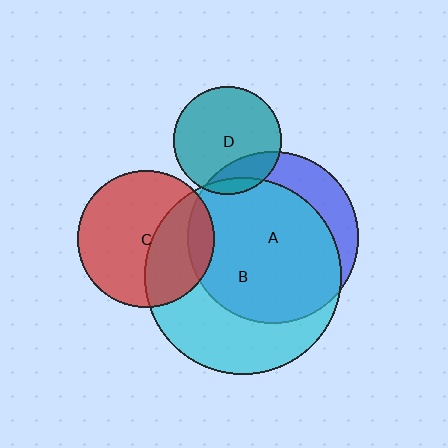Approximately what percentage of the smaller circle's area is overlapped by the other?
Approximately 40%.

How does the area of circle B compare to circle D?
Approximately 3.4 times.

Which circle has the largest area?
Circle B (cyan).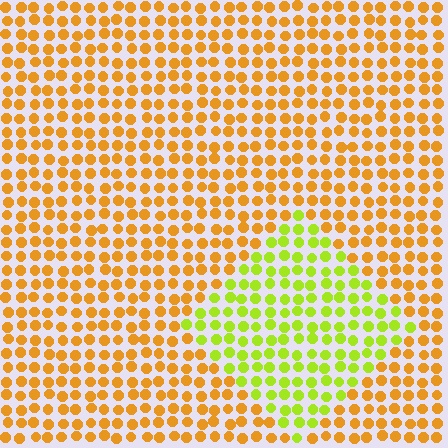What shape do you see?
I see a diamond.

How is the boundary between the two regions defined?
The boundary is defined purely by a slight shift in hue (about 45 degrees). Spacing, size, and orientation are identical on both sides.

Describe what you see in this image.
The image is filled with small orange elements in a uniform arrangement. A diamond-shaped region is visible where the elements are tinted to a slightly different hue, forming a subtle color boundary.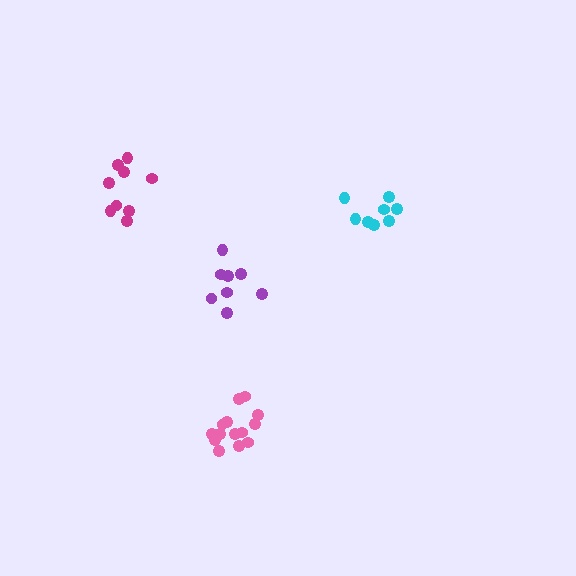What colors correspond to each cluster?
The clusters are colored: cyan, purple, magenta, pink.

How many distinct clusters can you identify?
There are 4 distinct clusters.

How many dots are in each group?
Group 1: 8 dots, Group 2: 8 dots, Group 3: 9 dots, Group 4: 14 dots (39 total).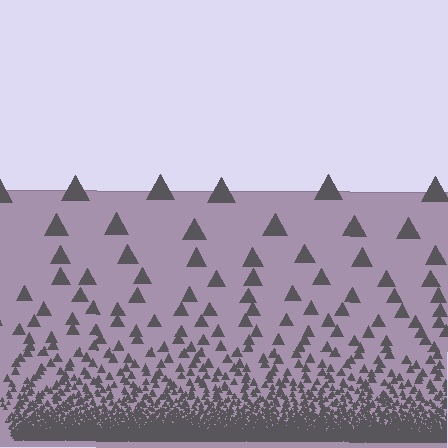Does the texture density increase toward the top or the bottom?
Density increases toward the bottom.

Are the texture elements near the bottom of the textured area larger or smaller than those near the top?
Smaller. The gradient is inverted — elements near the bottom are smaller and denser.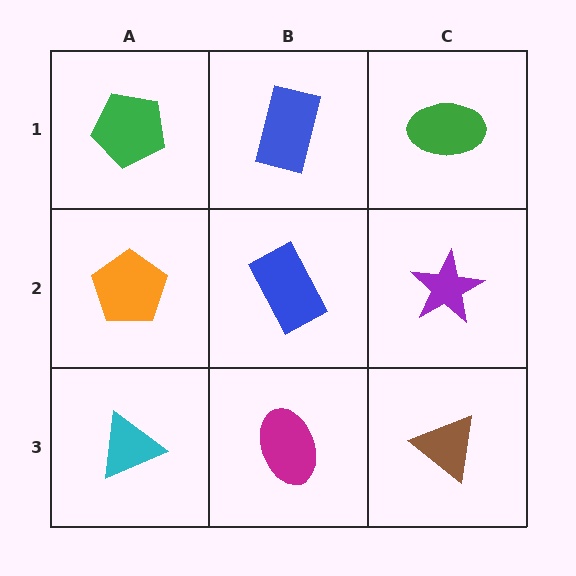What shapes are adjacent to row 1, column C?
A purple star (row 2, column C), a blue rectangle (row 1, column B).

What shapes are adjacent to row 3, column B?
A blue rectangle (row 2, column B), a cyan triangle (row 3, column A), a brown triangle (row 3, column C).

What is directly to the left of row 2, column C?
A blue rectangle.